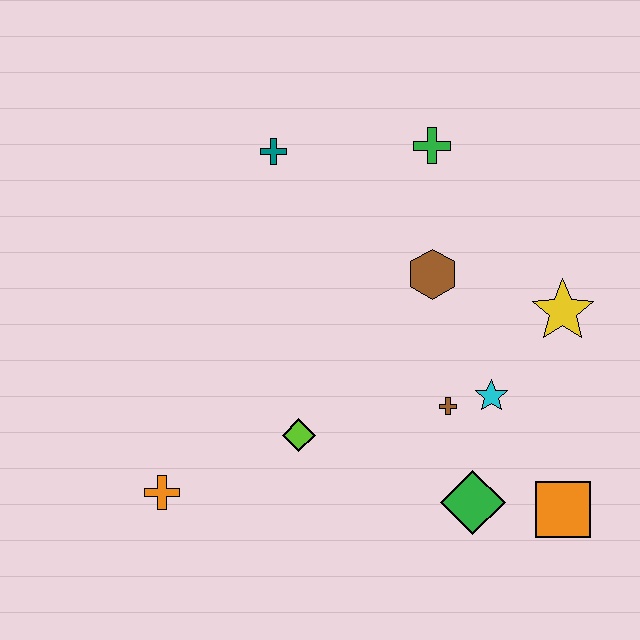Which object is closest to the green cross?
The brown hexagon is closest to the green cross.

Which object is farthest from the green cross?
The orange cross is farthest from the green cross.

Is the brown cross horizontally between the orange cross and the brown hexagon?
No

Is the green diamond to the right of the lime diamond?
Yes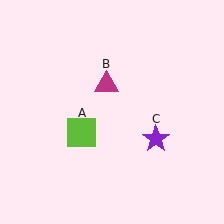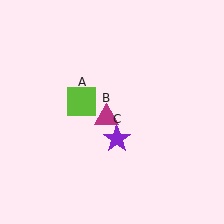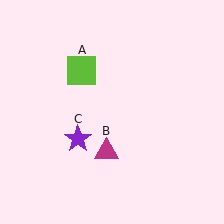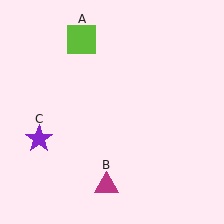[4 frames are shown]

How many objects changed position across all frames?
3 objects changed position: lime square (object A), magenta triangle (object B), purple star (object C).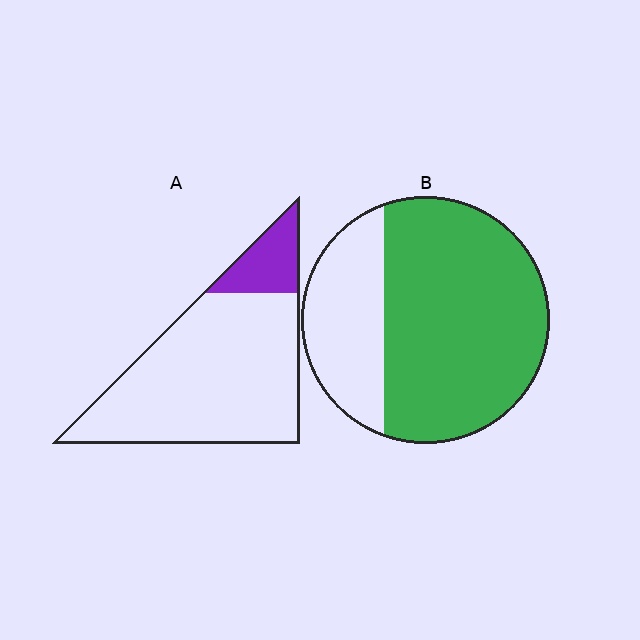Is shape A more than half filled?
No.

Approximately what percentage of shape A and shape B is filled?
A is approximately 15% and B is approximately 70%.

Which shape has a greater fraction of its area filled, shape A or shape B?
Shape B.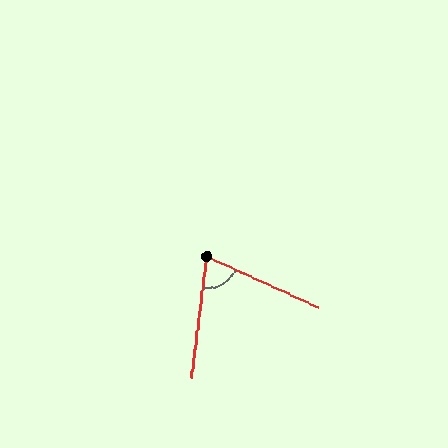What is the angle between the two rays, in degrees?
Approximately 73 degrees.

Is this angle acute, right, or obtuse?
It is acute.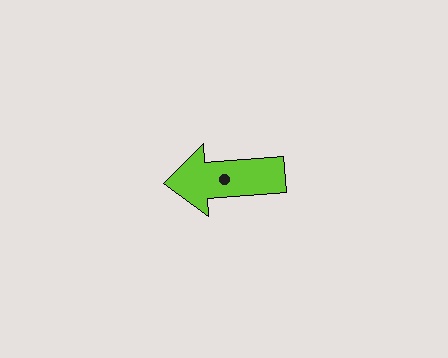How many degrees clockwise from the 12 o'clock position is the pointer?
Approximately 266 degrees.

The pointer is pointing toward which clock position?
Roughly 9 o'clock.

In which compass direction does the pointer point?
West.